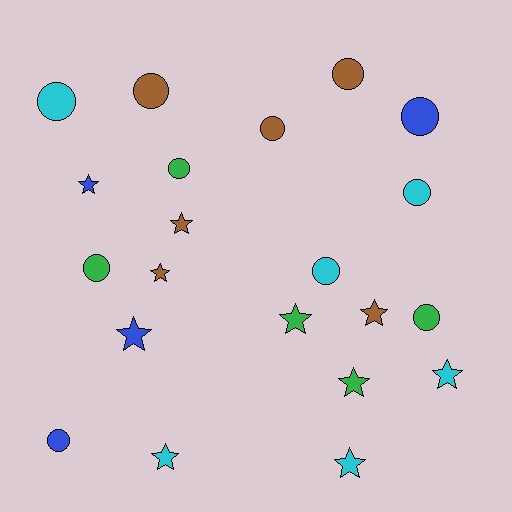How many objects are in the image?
There are 21 objects.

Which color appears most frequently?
Cyan, with 6 objects.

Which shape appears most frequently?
Circle, with 11 objects.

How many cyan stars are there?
There are 3 cyan stars.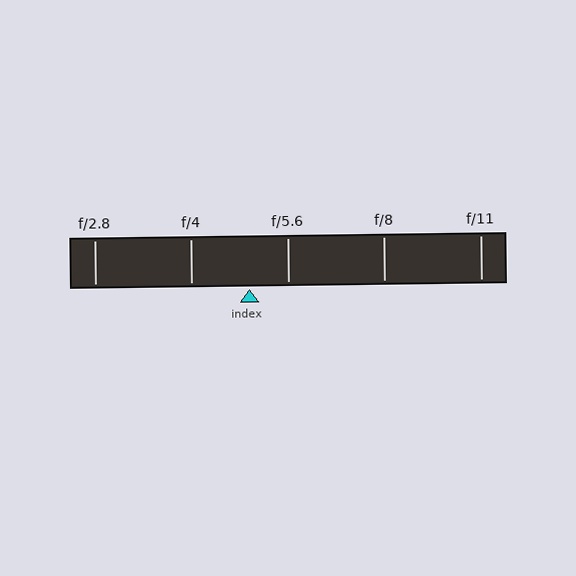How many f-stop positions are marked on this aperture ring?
There are 5 f-stop positions marked.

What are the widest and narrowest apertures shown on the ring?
The widest aperture shown is f/2.8 and the narrowest is f/11.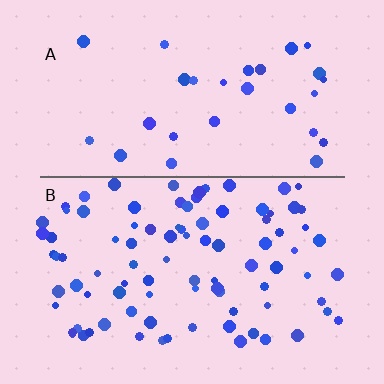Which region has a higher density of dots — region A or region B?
B (the bottom).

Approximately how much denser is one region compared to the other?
Approximately 3.1× — region B over region A.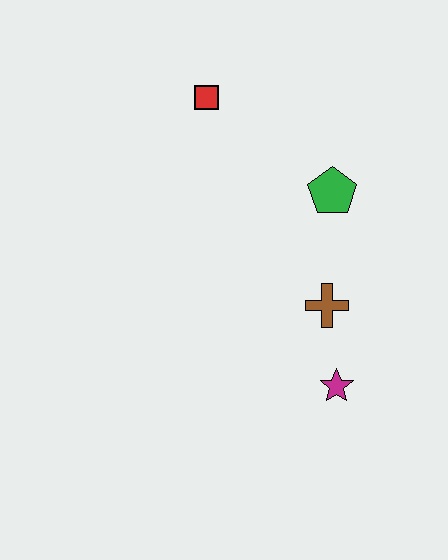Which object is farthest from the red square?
The magenta star is farthest from the red square.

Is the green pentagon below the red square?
Yes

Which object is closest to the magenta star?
The brown cross is closest to the magenta star.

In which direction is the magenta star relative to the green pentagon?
The magenta star is below the green pentagon.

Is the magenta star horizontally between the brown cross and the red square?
No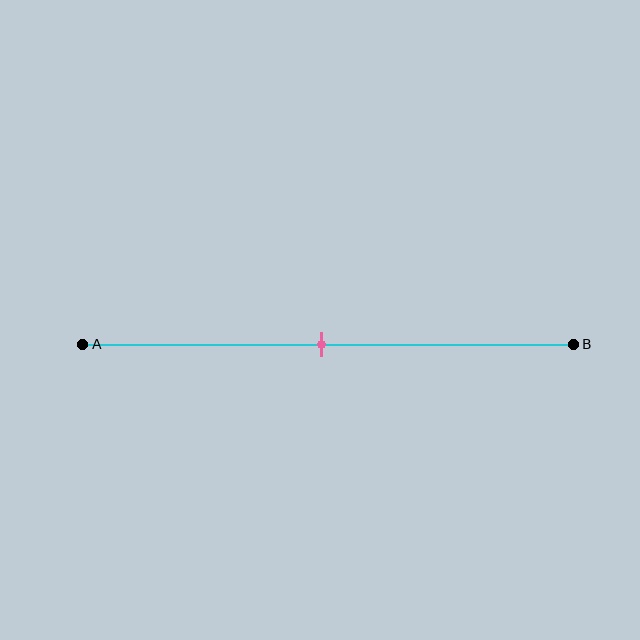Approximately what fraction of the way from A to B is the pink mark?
The pink mark is approximately 50% of the way from A to B.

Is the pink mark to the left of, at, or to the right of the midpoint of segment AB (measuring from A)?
The pink mark is approximately at the midpoint of segment AB.